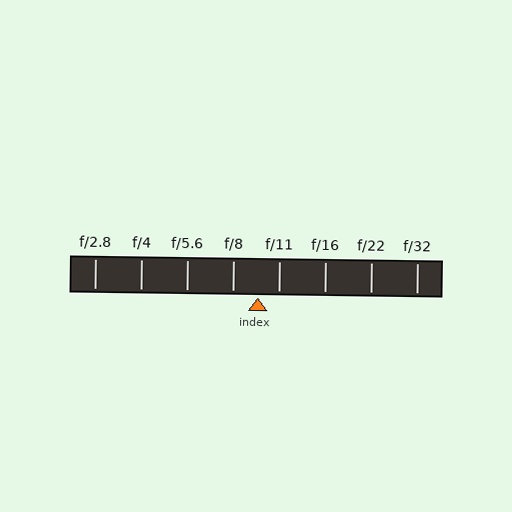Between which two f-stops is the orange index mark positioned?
The index mark is between f/8 and f/11.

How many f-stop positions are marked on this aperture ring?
There are 8 f-stop positions marked.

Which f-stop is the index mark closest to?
The index mark is closest to f/11.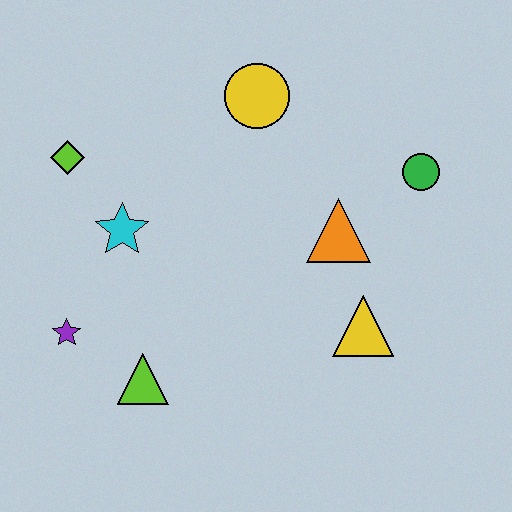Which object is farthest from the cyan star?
The green circle is farthest from the cyan star.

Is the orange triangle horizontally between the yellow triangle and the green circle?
No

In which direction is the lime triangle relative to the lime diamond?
The lime triangle is below the lime diamond.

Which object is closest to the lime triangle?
The purple star is closest to the lime triangle.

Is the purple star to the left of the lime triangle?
Yes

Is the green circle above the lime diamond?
No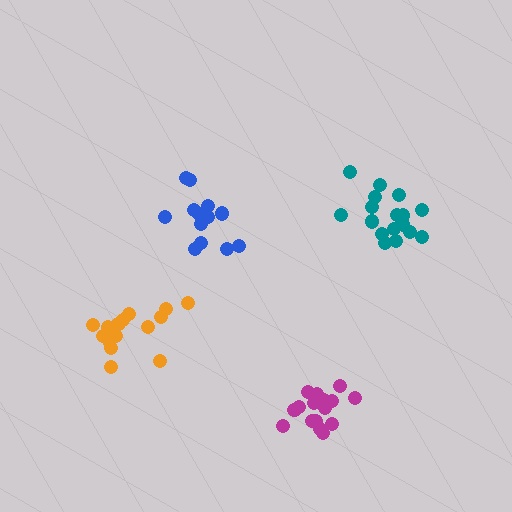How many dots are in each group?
Group 1: 17 dots, Group 2: 13 dots, Group 3: 17 dots, Group 4: 15 dots (62 total).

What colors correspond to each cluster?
The clusters are colored: magenta, blue, teal, orange.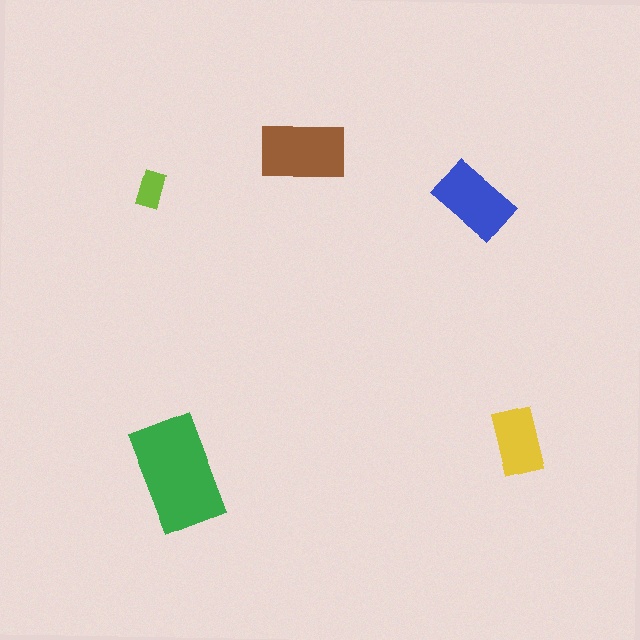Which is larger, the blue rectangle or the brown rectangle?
The brown one.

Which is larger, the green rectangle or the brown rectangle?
The green one.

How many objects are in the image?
There are 5 objects in the image.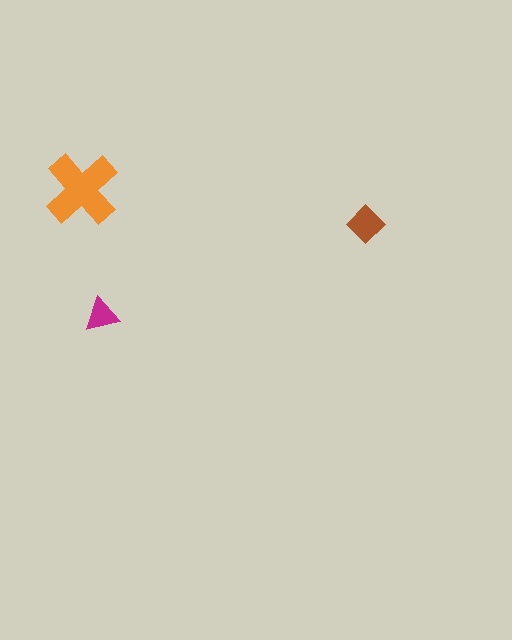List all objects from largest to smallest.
The orange cross, the brown diamond, the magenta triangle.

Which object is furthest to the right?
The brown diamond is rightmost.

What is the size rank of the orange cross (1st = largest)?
1st.